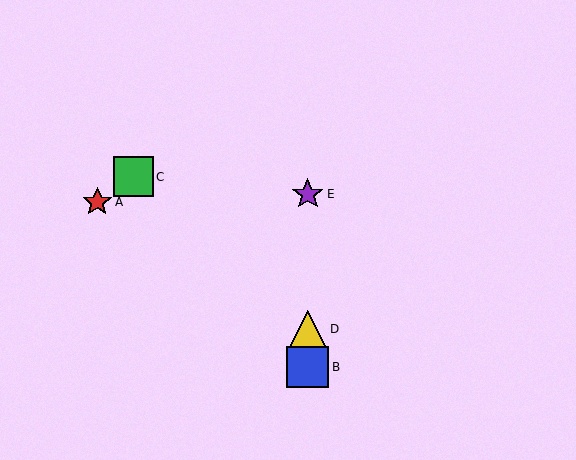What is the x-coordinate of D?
Object D is at x≈308.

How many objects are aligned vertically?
3 objects (B, D, E) are aligned vertically.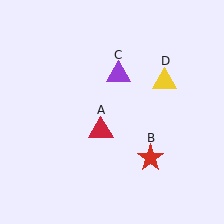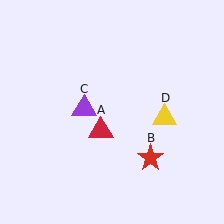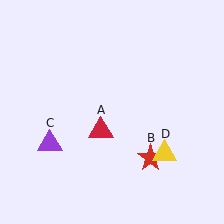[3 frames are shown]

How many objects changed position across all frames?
2 objects changed position: purple triangle (object C), yellow triangle (object D).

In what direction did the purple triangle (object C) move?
The purple triangle (object C) moved down and to the left.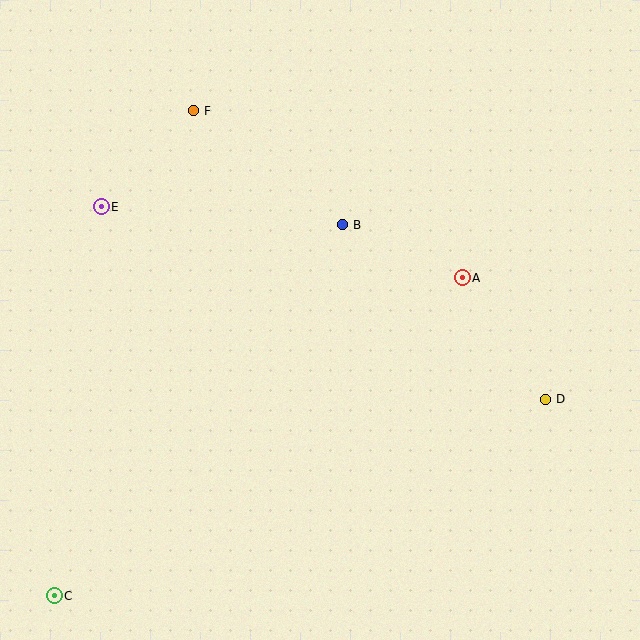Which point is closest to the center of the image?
Point B at (343, 225) is closest to the center.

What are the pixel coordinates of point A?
Point A is at (462, 278).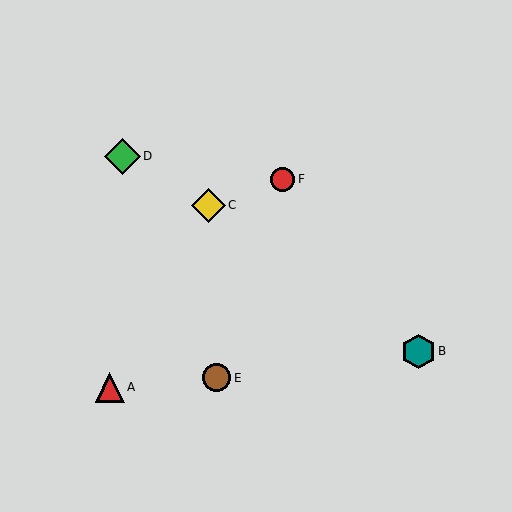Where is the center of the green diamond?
The center of the green diamond is at (122, 156).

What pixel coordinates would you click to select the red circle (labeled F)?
Click at (283, 179) to select the red circle F.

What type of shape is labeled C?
Shape C is a yellow diamond.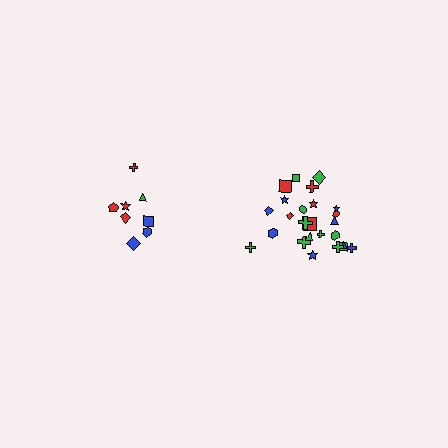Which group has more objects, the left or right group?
The right group.